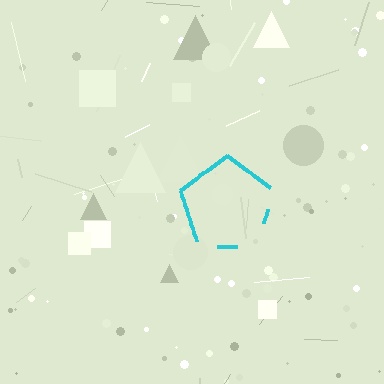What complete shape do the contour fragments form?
The contour fragments form a pentagon.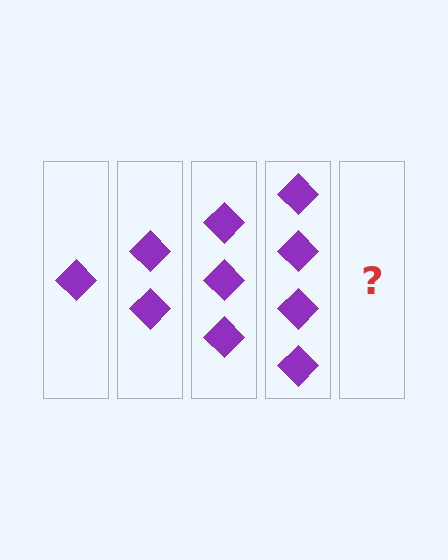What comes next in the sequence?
The next element should be 5 diamonds.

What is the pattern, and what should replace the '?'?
The pattern is that each step adds one more diamond. The '?' should be 5 diamonds.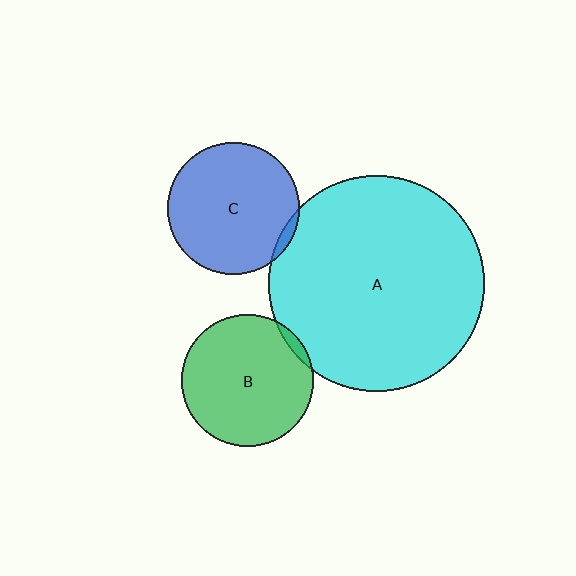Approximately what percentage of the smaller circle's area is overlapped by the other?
Approximately 5%.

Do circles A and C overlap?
Yes.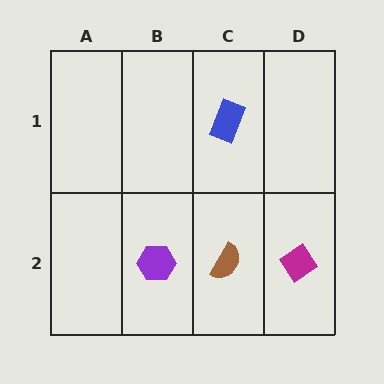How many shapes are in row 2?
3 shapes.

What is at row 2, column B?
A purple hexagon.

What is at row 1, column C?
A blue rectangle.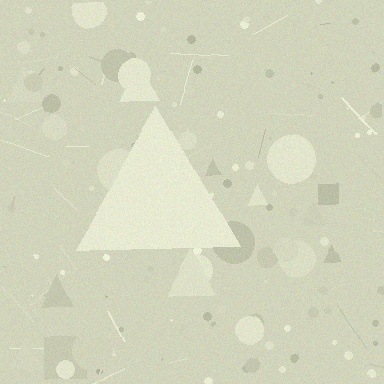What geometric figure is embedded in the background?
A triangle is embedded in the background.